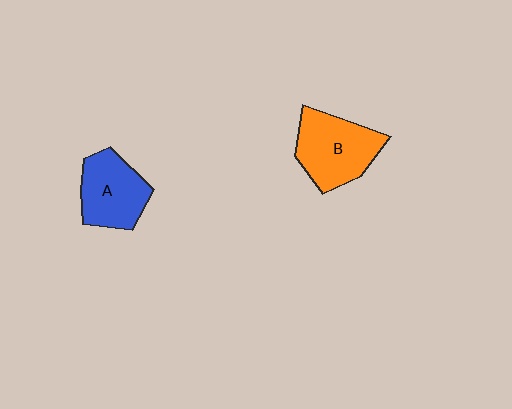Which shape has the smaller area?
Shape A (blue).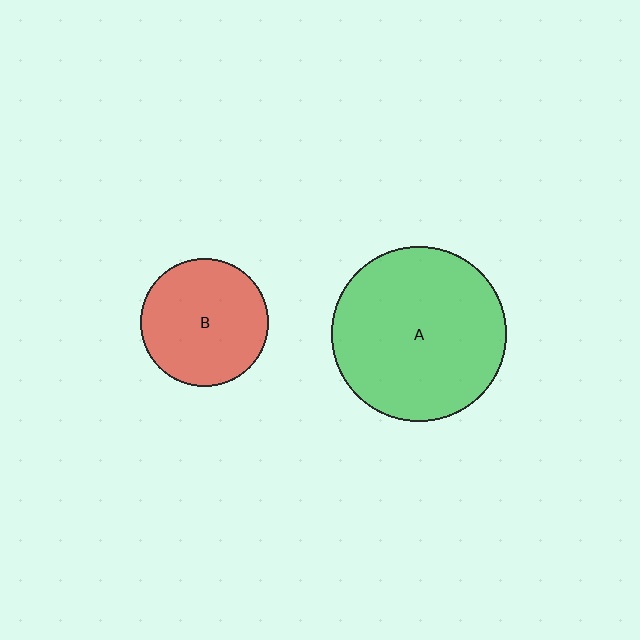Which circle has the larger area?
Circle A (green).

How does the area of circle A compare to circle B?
Approximately 1.9 times.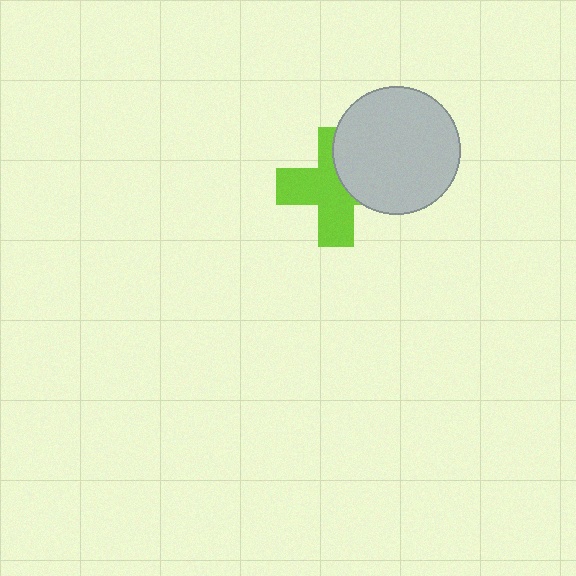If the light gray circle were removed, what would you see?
You would see the complete lime cross.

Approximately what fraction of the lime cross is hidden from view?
Roughly 36% of the lime cross is hidden behind the light gray circle.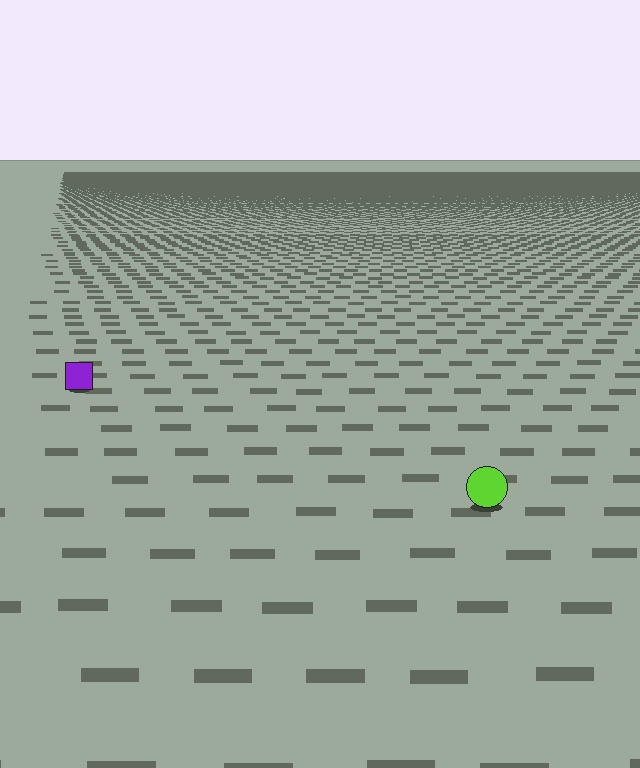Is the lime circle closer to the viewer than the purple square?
Yes. The lime circle is closer — you can tell from the texture gradient: the ground texture is coarser near it.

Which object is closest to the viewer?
The lime circle is closest. The texture marks near it are larger and more spread out.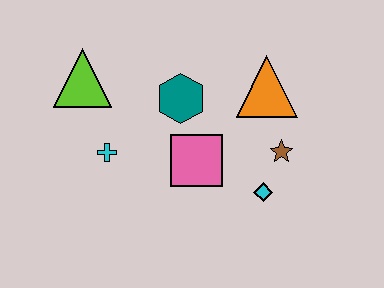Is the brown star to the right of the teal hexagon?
Yes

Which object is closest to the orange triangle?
The brown star is closest to the orange triangle.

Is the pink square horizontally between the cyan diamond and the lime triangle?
Yes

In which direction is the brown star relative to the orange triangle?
The brown star is below the orange triangle.